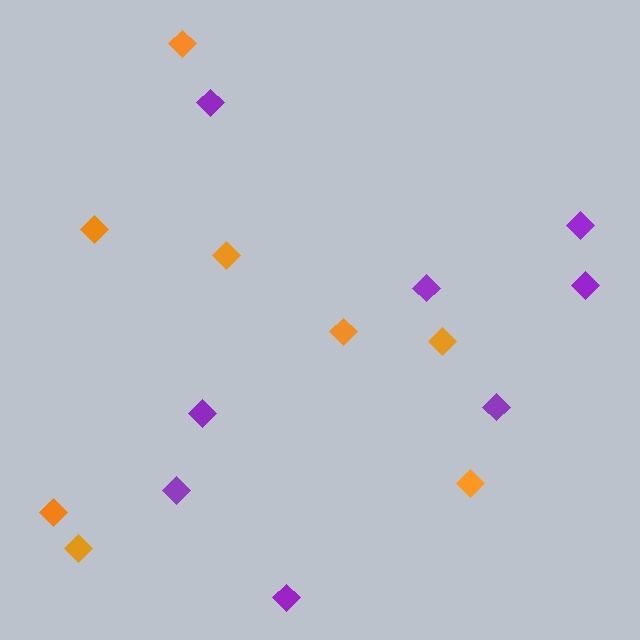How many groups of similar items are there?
There are 2 groups: one group of purple diamonds (8) and one group of orange diamonds (8).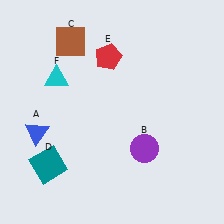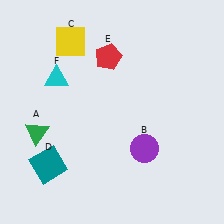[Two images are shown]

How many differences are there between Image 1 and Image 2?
There are 2 differences between the two images.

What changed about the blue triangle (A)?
In Image 1, A is blue. In Image 2, it changed to green.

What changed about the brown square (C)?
In Image 1, C is brown. In Image 2, it changed to yellow.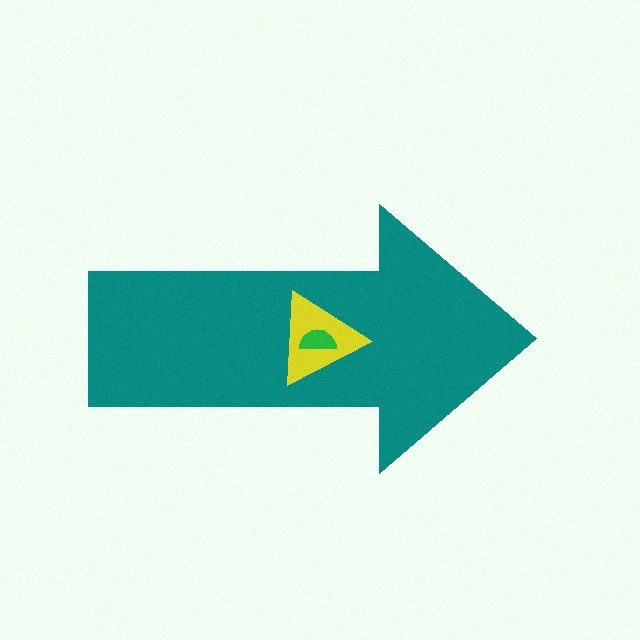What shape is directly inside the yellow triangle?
The green semicircle.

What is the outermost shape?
The teal arrow.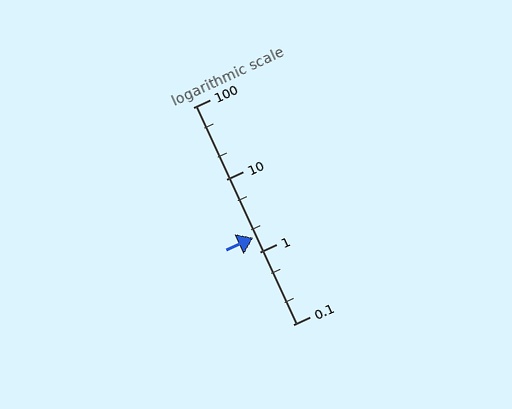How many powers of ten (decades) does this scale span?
The scale spans 3 decades, from 0.1 to 100.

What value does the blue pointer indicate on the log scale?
The pointer indicates approximately 1.6.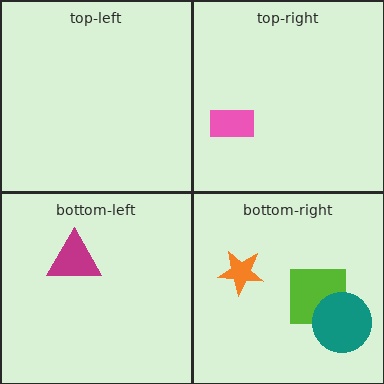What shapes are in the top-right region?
The pink rectangle.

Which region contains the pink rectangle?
The top-right region.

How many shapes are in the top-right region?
1.